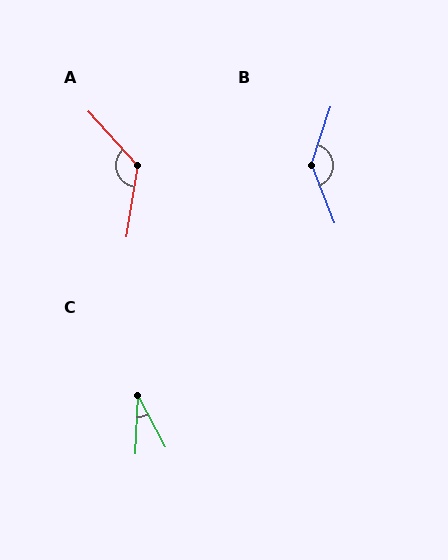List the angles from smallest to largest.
C (31°), A (129°), B (141°).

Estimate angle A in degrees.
Approximately 129 degrees.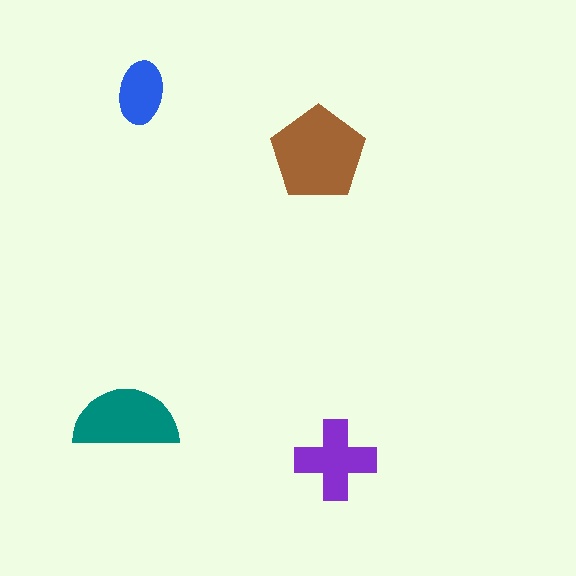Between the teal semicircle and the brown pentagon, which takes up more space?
The brown pentagon.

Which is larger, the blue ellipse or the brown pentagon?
The brown pentagon.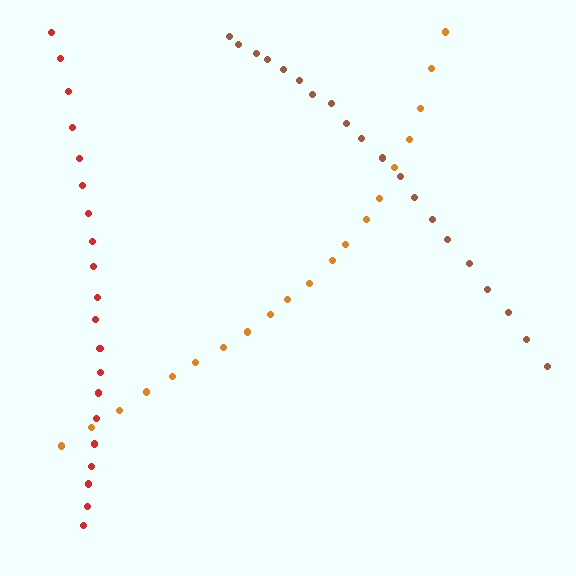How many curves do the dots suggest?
There are 3 distinct paths.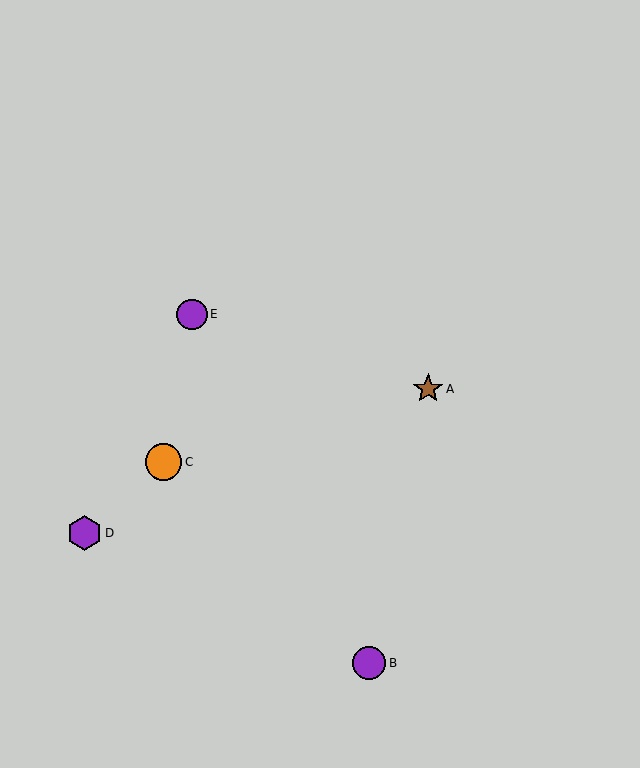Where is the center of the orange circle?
The center of the orange circle is at (163, 462).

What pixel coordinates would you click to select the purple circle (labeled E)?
Click at (192, 314) to select the purple circle E.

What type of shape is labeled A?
Shape A is a brown star.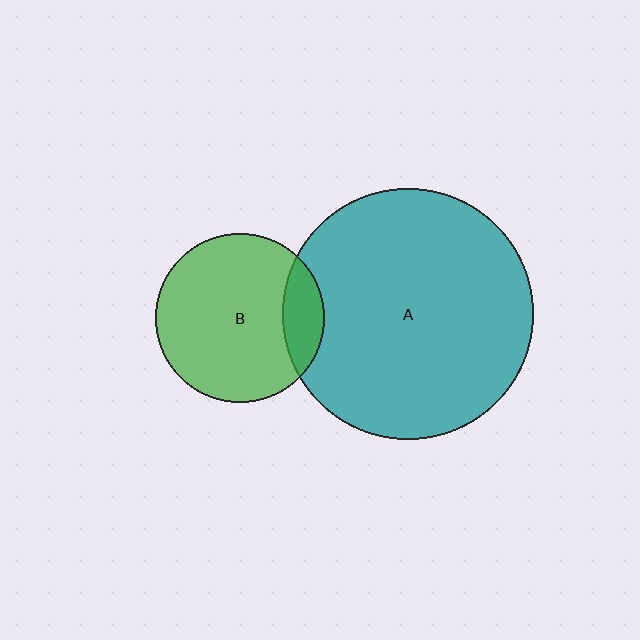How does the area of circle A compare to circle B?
Approximately 2.2 times.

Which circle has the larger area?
Circle A (teal).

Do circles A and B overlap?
Yes.